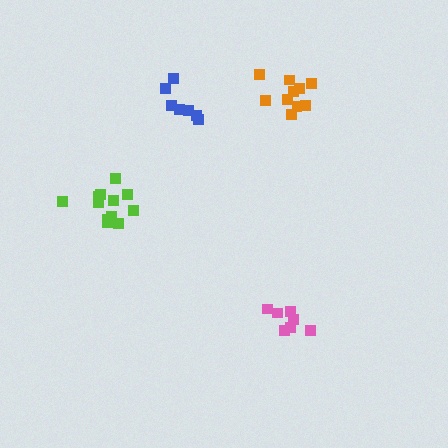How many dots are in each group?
Group 1: 12 dots, Group 2: 7 dots, Group 3: 10 dots, Group 4: 7 dots (36 total).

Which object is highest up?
The orange cluster is topmost.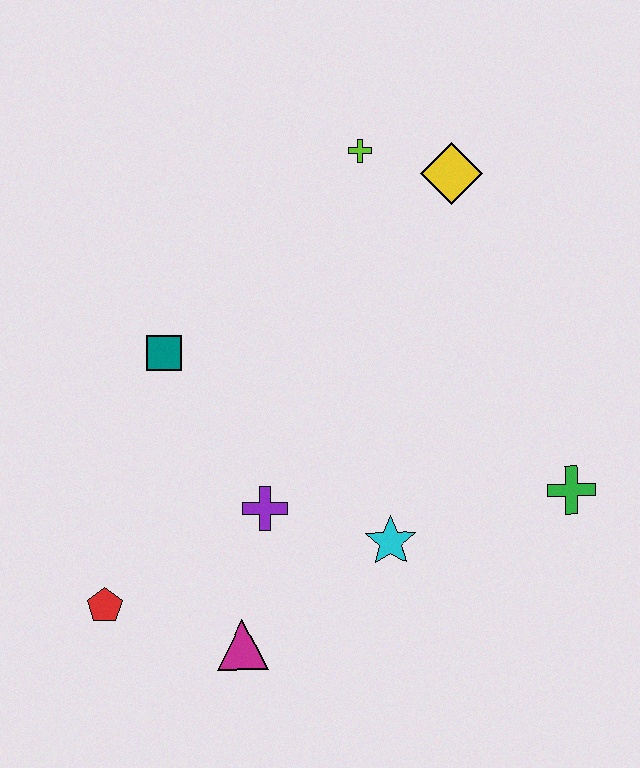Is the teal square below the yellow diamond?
Yes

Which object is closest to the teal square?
The purple cross is closest to the teal square.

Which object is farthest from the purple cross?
The yellow diamond is farthest from the purple cross.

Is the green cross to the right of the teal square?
Yes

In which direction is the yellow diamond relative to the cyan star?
The yellow diamond is above the cyan star.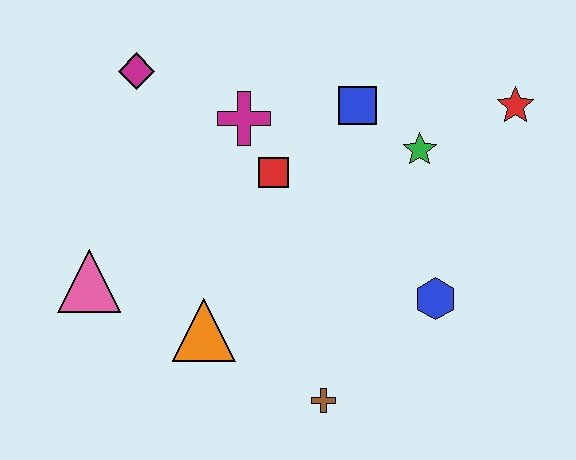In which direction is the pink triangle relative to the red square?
The pink triangle is to the left of the red square.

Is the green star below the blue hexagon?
No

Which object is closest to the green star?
The blue square is closest to the green star.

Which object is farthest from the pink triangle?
The red star is farthest from the pink triangle.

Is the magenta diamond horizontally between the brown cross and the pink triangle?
Yes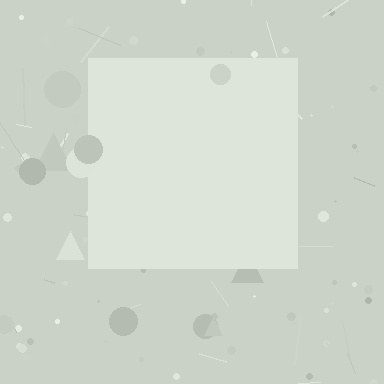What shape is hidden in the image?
A square is hidden in the image.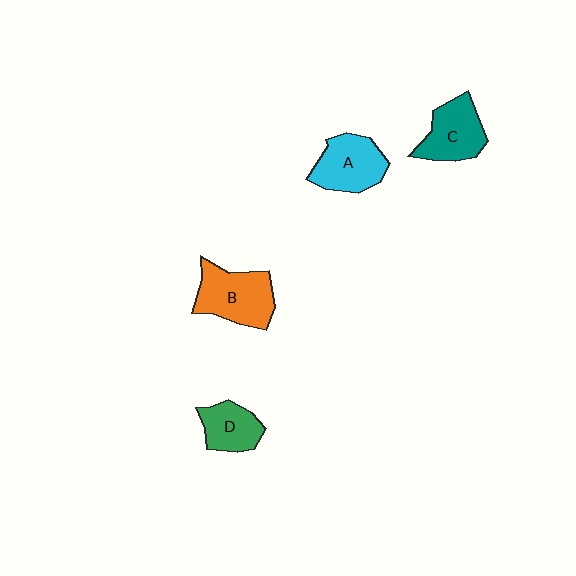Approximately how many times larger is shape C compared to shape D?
Approximately 1.3 times.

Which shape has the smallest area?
Shape D (green).